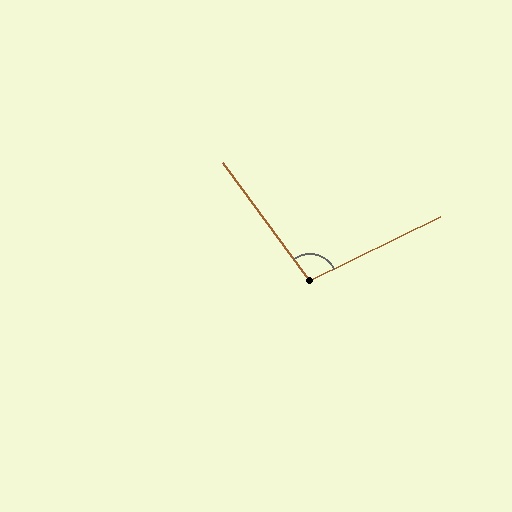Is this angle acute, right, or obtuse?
It is obtuse.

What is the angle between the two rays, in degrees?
Approximately 100 degrees.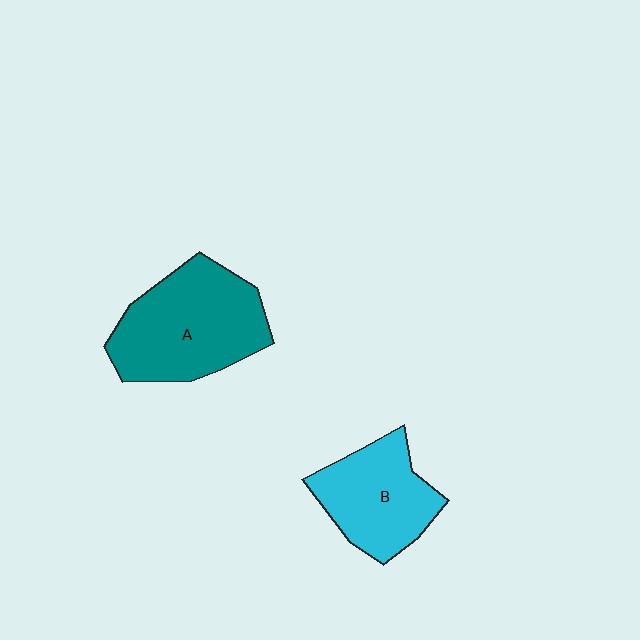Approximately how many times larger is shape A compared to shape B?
Approximately 1.4 times.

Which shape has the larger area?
Shape A (teal).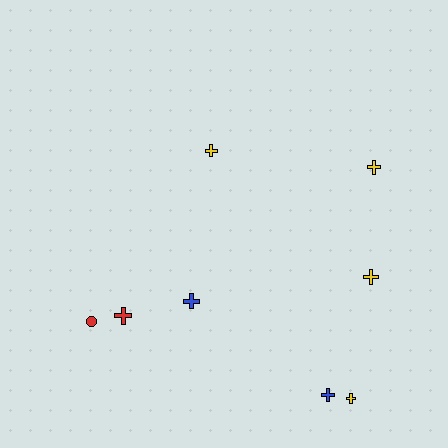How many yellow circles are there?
There are no yellow circles.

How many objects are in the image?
There are 8 objects.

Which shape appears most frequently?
Cross, with 7 objects.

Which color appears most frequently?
Yellow, with 4 objects.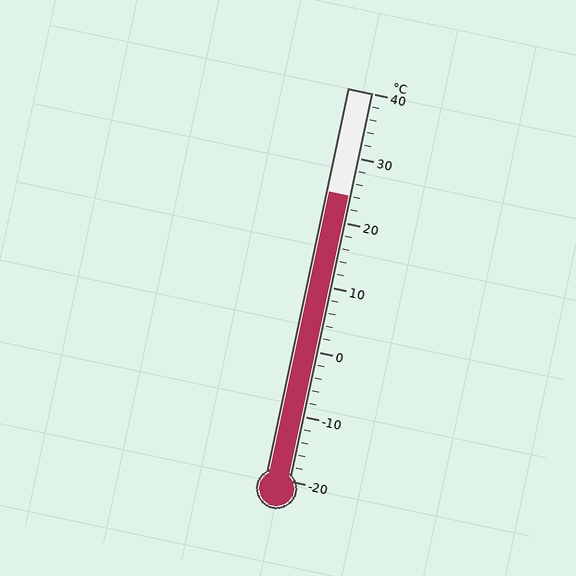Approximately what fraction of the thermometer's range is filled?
The thermometer is filled to approximately 75% of its range.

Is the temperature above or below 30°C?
The temperature is below 30°C.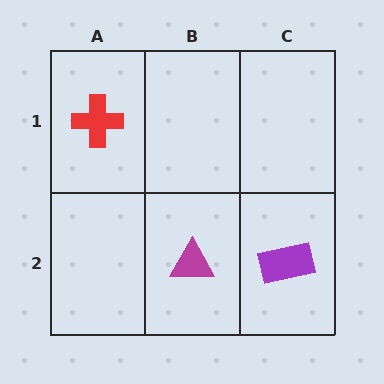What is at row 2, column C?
A purple rectangle.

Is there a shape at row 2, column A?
No, that cell is empty.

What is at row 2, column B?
A magenta triangle.